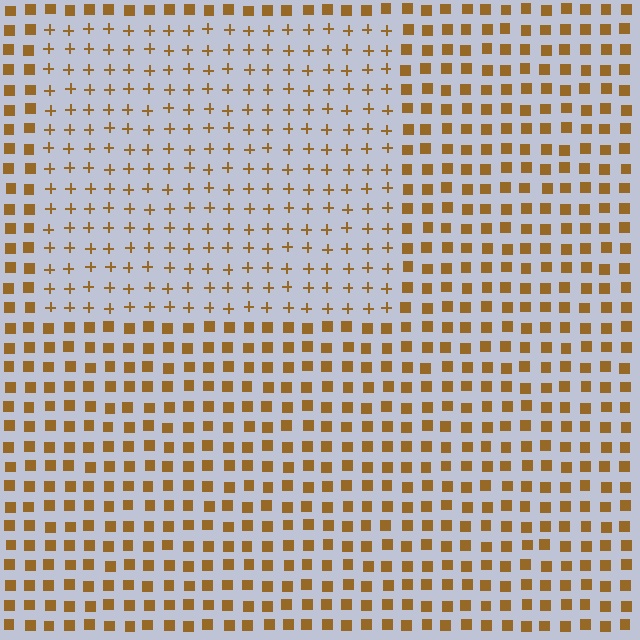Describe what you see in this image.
The image is filled with small brown elements arranged in a uniform grid. A rectangle-shaped region contains plus signs, while the surrounding area contains squares. The boundary is defined purely by the change in element shape.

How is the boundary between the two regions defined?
The boundary is defined by a change in element shape: plus signs inside vs. squares outside. All elements share the same color and spacing.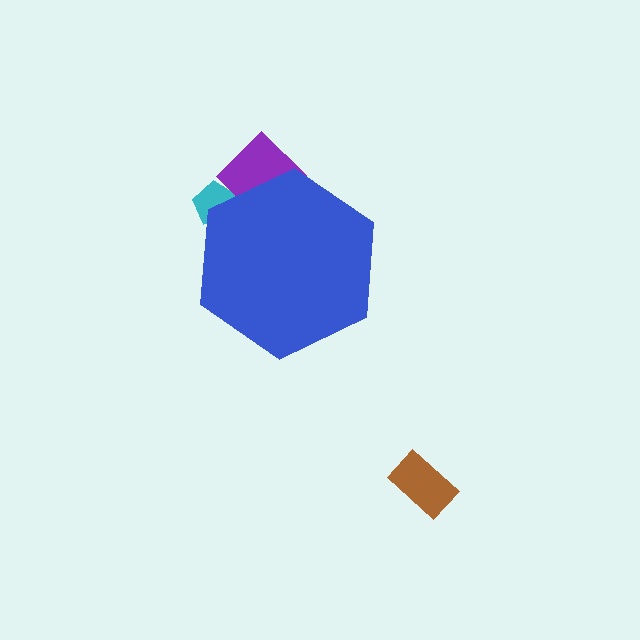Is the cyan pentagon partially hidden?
Yes, the cyan pentagon is partially hidden behind the blue hexagon.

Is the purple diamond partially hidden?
Yes, the purple diamond is partially hidden behind the blue hexagon.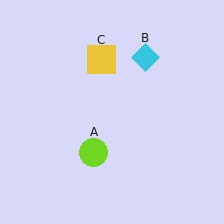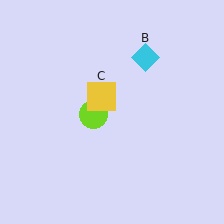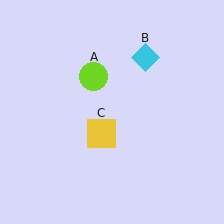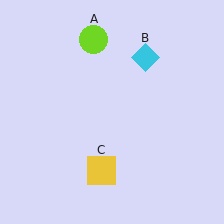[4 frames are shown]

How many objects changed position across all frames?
2 objects changed position: lime circle (object A), yellow square (object C).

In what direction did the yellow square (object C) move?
The yellow square (object C) moved down.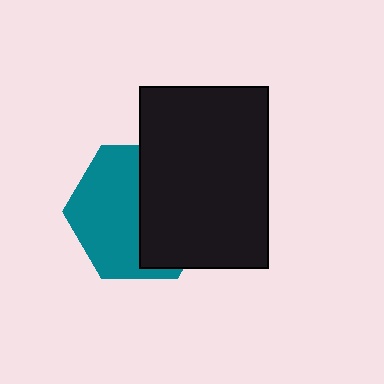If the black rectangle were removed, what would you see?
You would see the complete teal hexagon.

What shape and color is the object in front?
The object in front is a black rectangle.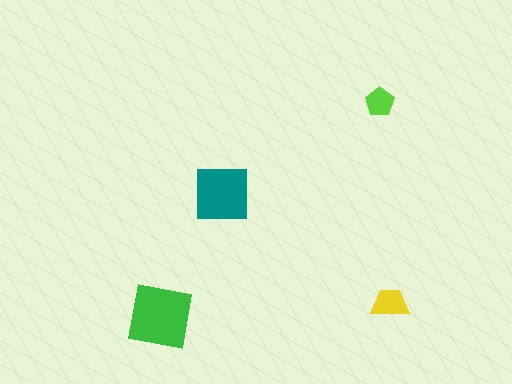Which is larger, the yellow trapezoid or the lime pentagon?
The yellow trapezoid.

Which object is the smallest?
The lime pentagon.